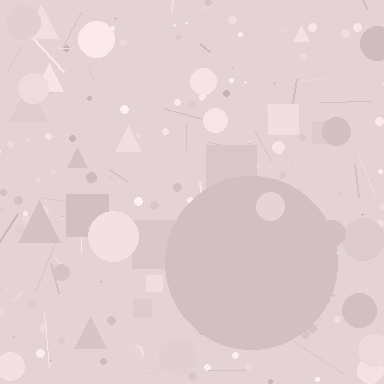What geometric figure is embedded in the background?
A circle is embedded in the background.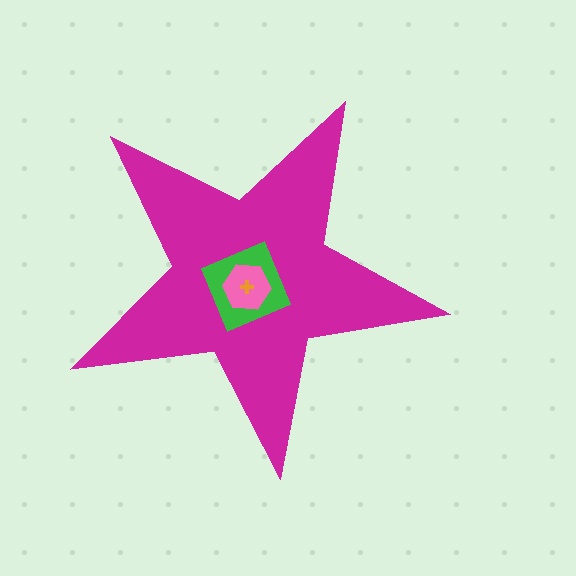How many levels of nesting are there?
4.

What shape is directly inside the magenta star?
The green diamond.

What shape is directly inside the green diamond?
The pink hexagon.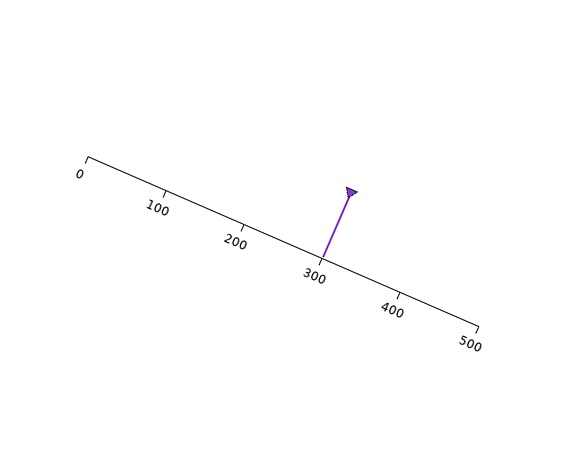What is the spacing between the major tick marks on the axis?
The major ticks are spaced 100 apart.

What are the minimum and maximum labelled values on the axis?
The axis runs from 0 to 500.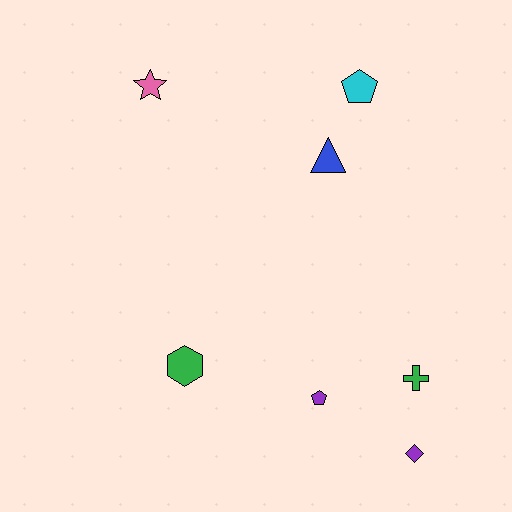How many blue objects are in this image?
There is 1 blue object.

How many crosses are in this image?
There is 1 cross.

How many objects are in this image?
There are 7 objects.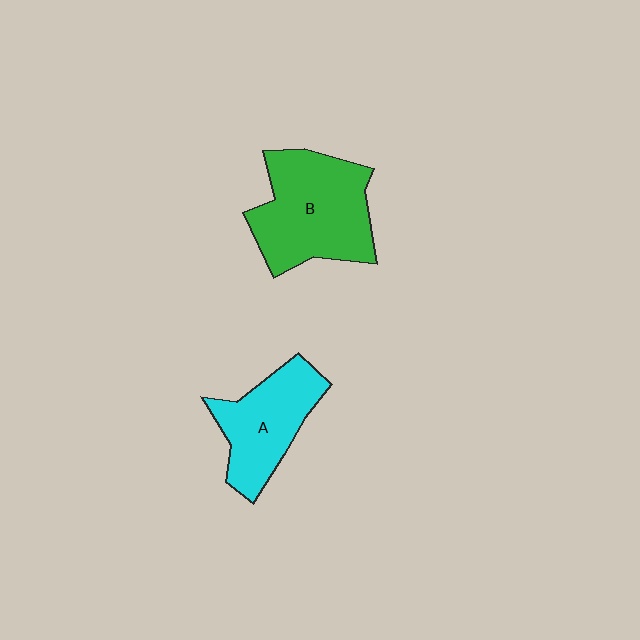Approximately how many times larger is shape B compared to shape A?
Approximately 1.4 times.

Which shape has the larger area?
Shape B (green).